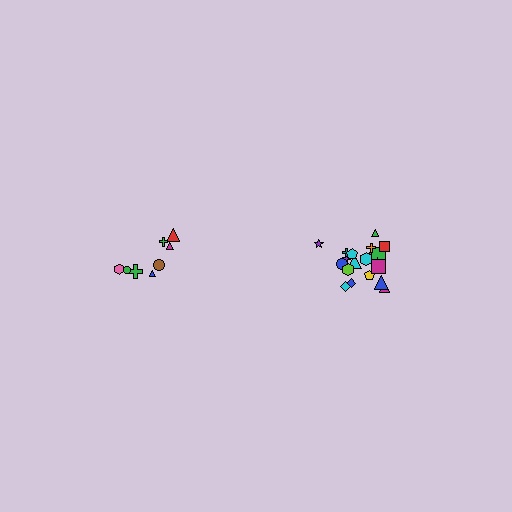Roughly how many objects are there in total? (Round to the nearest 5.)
Roughly 30 objects in total.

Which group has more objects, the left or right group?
The right group.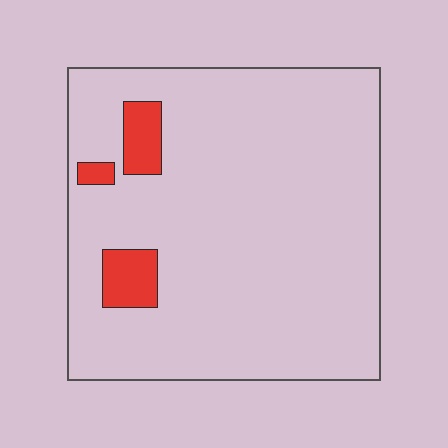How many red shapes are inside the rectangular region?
3.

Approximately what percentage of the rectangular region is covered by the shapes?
Approximately 5%.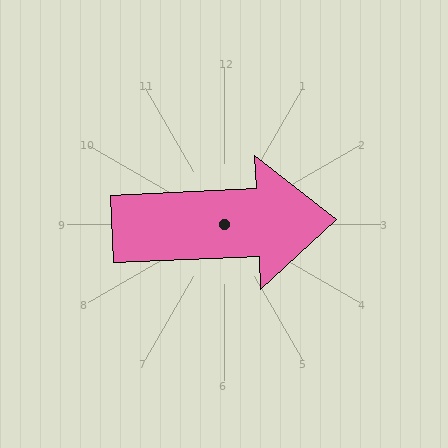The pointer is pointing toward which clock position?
Roughly 3 o'clock.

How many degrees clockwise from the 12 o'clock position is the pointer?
Approximately 87 degrees.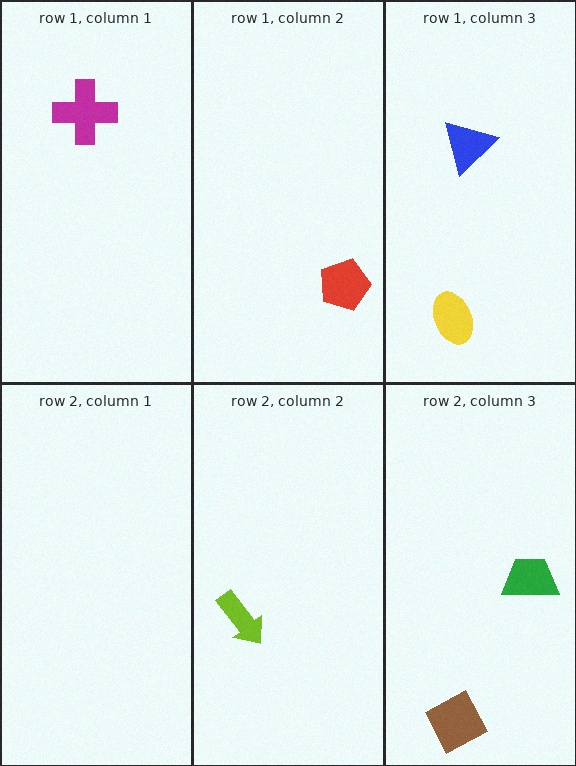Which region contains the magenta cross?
The row 1, column 1 region.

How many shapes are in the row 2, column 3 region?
2.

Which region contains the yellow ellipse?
The row 1, column 3 region.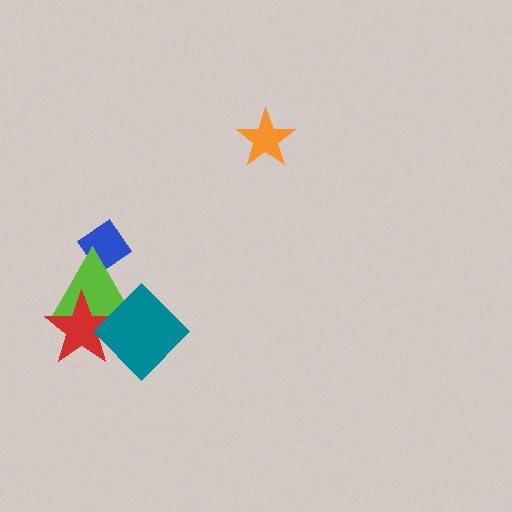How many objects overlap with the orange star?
0 objects overlap with the orange star.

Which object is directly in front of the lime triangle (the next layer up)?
The red star is directly in front of the lime triangle.